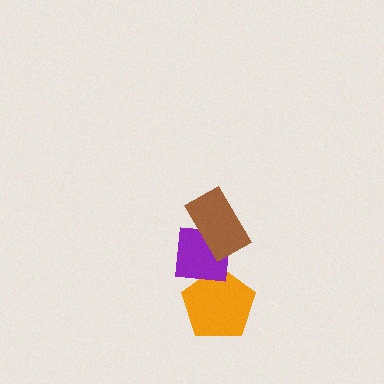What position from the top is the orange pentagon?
The orange pentagon is 3rd from the top.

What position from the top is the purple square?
The purple square is 2nd from the top.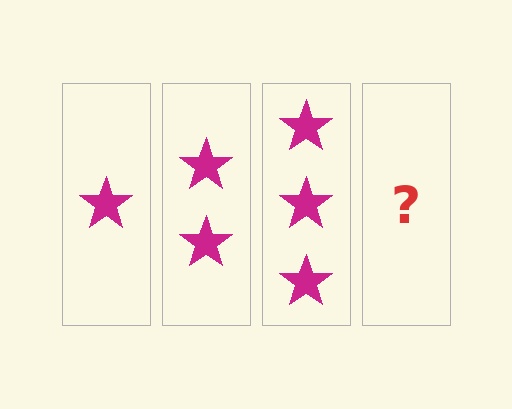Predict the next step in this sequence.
The next step is 4 stars.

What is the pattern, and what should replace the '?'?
The pattern is that each step adds one more star. The '?' should be 4 stars.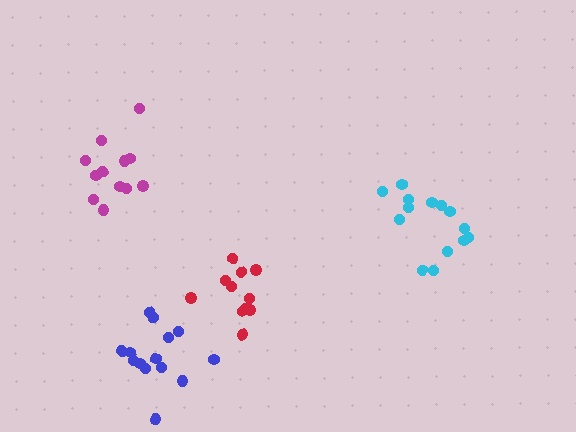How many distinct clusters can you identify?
There are 4 distinct clusters.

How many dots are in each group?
Group 1: 14 dots, Group 2: 12 dots, Group 3: 14 dots, Group 4: 11 dots (51 total).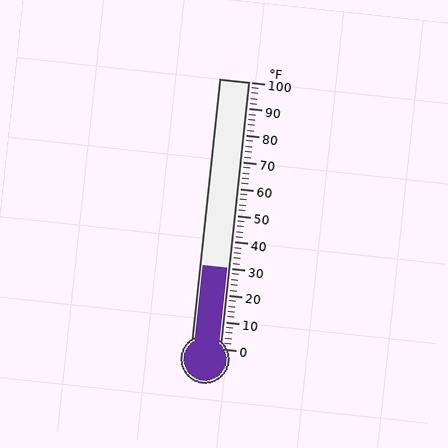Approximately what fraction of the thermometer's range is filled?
The thermometer is filled to approximately 30% of its range.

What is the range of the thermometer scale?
The thermometer scale ranges from 0°F to 100°F.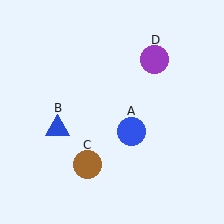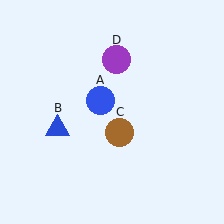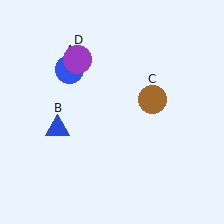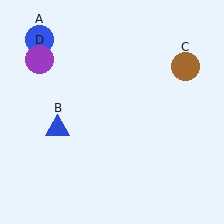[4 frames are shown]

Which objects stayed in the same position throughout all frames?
Blue triangle (object B) remained stationary.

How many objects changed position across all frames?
3 objects changed position: blue circle (object A), brown circle (object C), purple circle (object D).